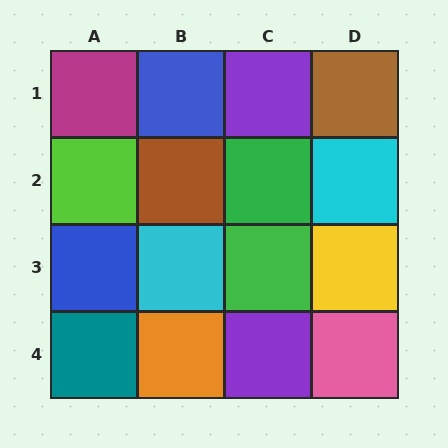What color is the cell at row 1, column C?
Purple.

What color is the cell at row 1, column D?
Brown.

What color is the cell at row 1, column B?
Blue.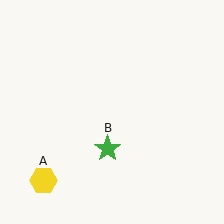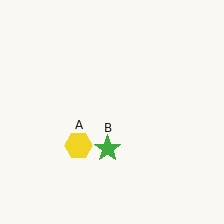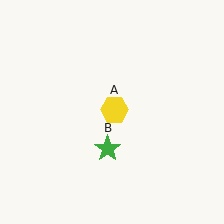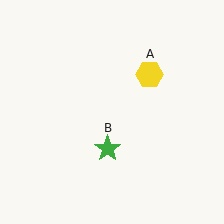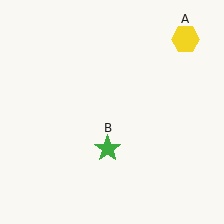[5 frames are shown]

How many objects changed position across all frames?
1 object changed position: yellow hexagon (object A).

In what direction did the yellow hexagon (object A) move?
The yellow hexagon (object A) moved up and to the right.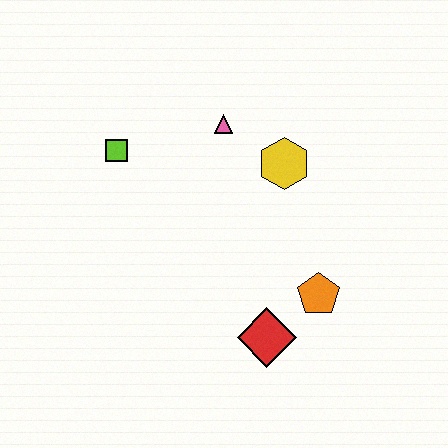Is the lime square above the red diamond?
Yes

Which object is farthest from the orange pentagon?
The lime square is farthest from the orange pentagon.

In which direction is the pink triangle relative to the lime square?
The pink triangle is to the right of the lime square.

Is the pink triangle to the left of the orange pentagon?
Yes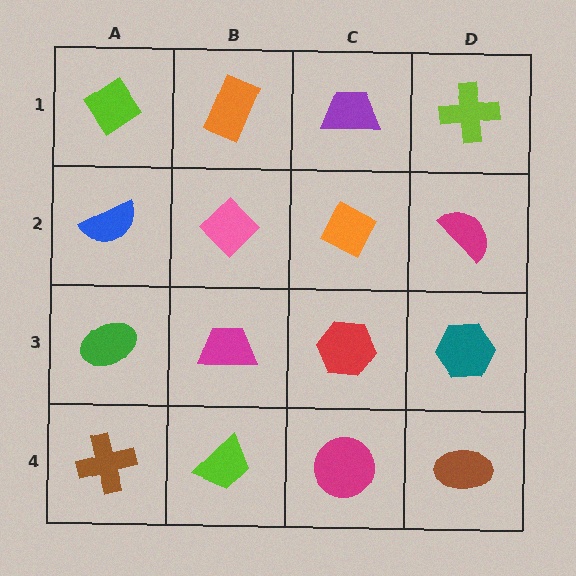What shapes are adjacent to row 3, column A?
A blue semicircle (row 2, column A), a brown cross (row 4, column A), a magenta trapezoid (row 3, column B).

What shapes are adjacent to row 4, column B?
A magenta trapezoid (row 3, column B), a brown cross (row 4, column A), a magenta circle (row 4, column C).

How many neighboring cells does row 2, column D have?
3.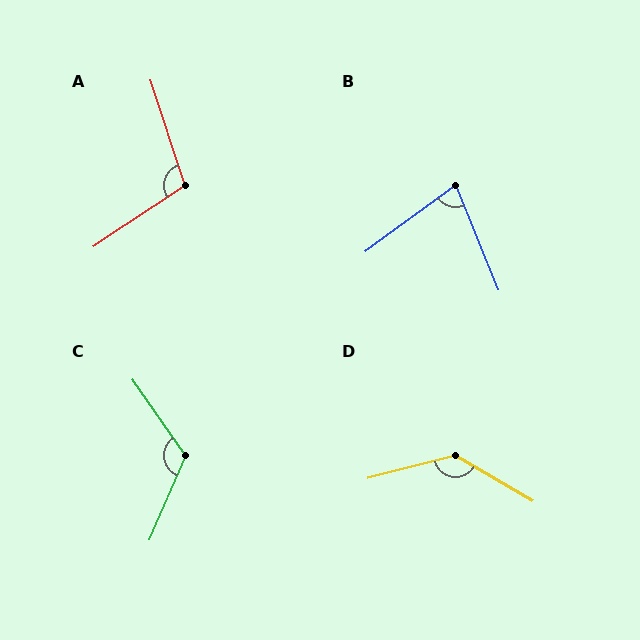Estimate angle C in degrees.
Approximately 122 degrees.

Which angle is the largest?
D, at approximately 135 degrees.